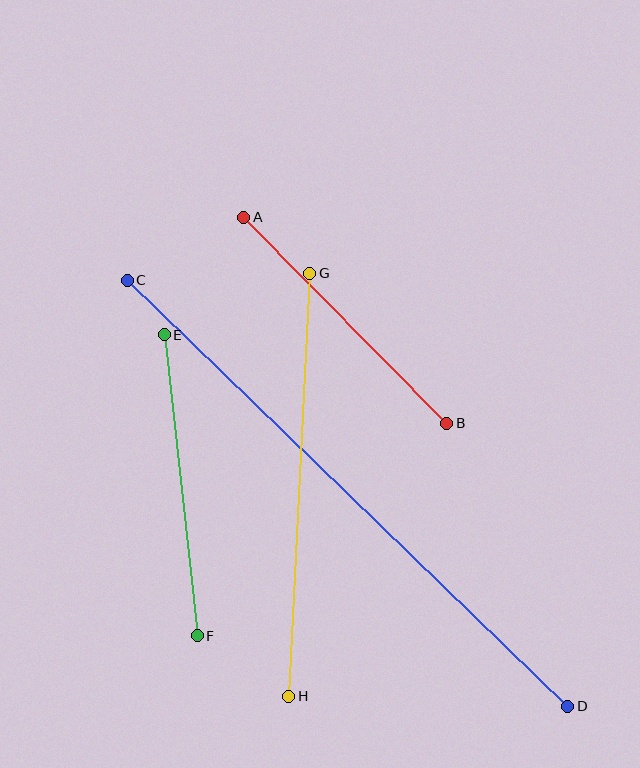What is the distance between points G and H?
The distance is approximately 423 pixels.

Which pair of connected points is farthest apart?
Points C and D are farthest apart.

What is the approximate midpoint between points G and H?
The midpoint is at approximately (299, 485) pixels.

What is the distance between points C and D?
The distance is approximately 612 pixels.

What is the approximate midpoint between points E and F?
The midpoint is at approximately (181, 485) pixels.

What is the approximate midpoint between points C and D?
The midpoint is at approximately (348, 493) pixels.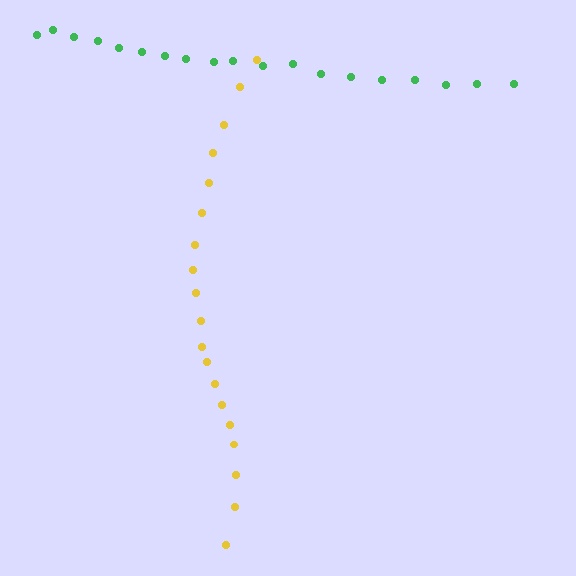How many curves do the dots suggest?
There are 2 distinct paths.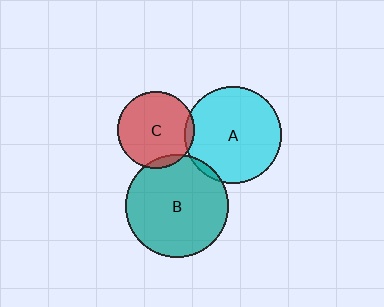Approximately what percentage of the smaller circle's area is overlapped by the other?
Approximately 5%.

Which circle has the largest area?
Circle B (teal).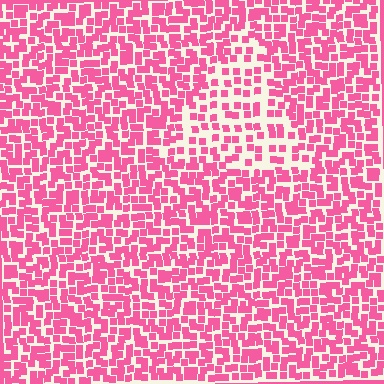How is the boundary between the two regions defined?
The boundary is defined by a change in element density (approximately 1.9x ratio). All elements are the same color, size, and shape.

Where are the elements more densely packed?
The elements are more densely packed outside the triangle boundary.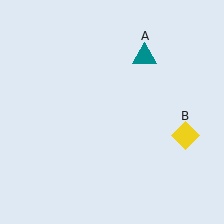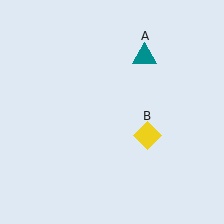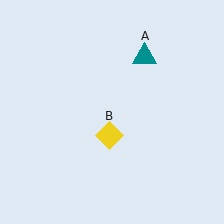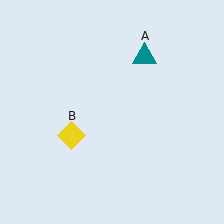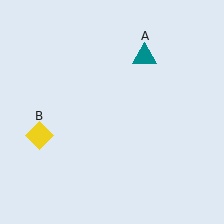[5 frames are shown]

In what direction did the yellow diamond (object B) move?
The yellow diamond (object B) moved left.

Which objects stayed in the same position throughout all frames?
Teal triangle (object A) remained stationary.